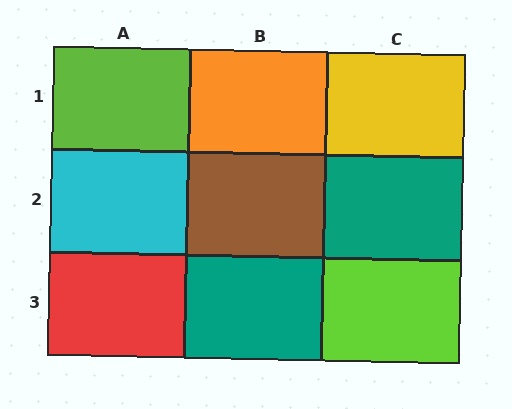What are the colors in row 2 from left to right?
Cyan, brown, teal.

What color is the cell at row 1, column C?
Yellow.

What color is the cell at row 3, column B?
Teal.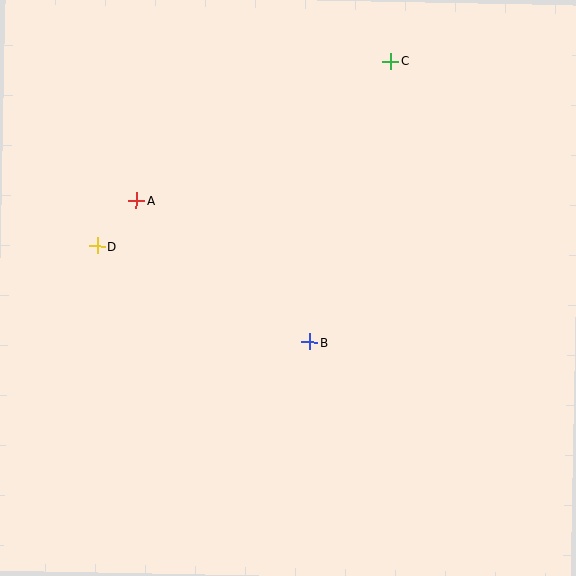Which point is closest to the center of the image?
Point B at (310, 342) is closest to the center.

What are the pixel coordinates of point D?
Point D is at (97, 246).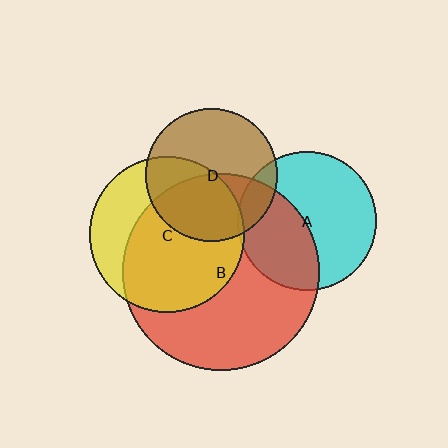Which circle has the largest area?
Circle B (red).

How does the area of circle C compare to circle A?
Approximately 1.2 times.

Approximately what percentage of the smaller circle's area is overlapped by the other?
Approximately 15%.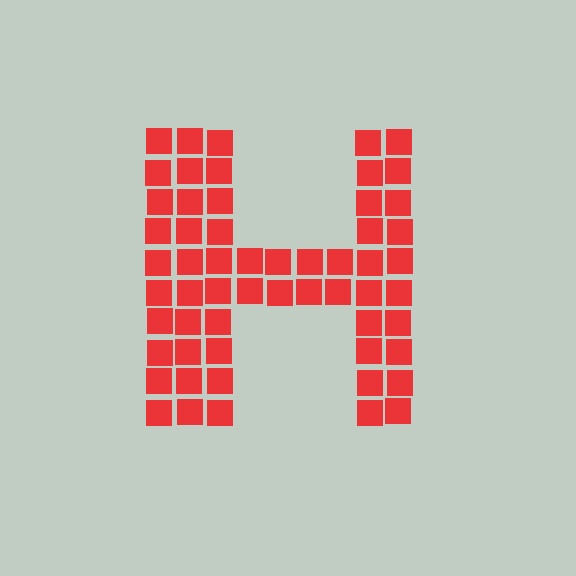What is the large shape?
The large shape is the letter H.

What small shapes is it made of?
It is made of small squares.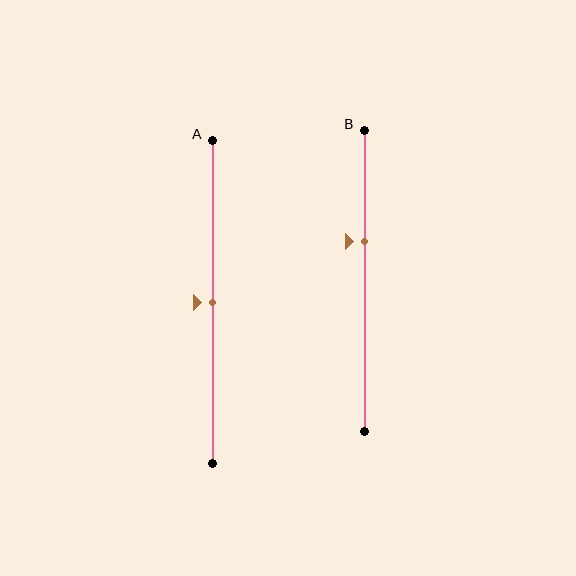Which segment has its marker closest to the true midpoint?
Segment A has its marker closest to the true midpoint.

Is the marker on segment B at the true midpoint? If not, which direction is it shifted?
No, the marker on segment B is shifted upward by about 13% of the segment length.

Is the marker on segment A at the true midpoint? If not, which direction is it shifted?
Yes, the marker on segment A is at the true midpoint.